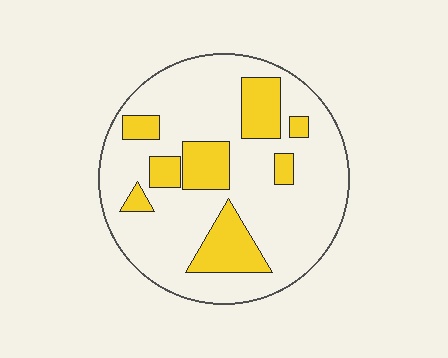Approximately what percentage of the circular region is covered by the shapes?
Approximately 25%.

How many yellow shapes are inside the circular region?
8.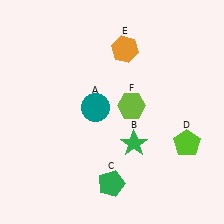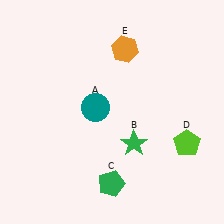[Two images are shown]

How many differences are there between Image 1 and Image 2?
There is 1 difference between the two images.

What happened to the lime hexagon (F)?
The lime hexagon (F) was removed in Image 2. It was in the top-right area of Image 1.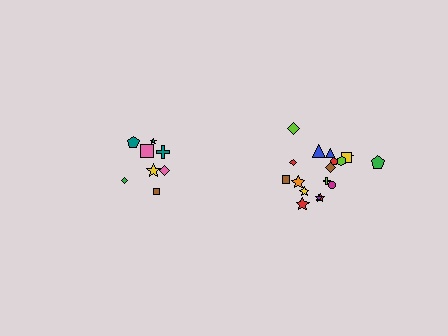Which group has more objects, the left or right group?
The right group.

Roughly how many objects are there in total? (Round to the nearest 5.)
Roughly 25 objects in total.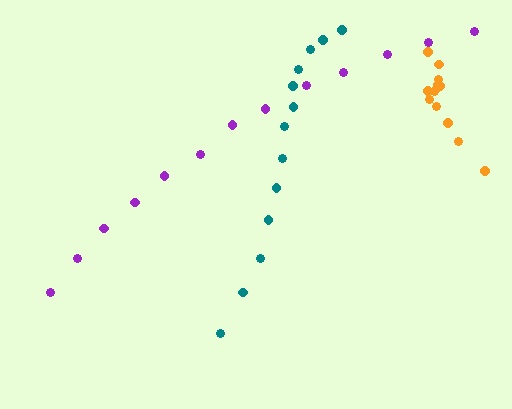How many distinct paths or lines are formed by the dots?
There are 3 distinct paths.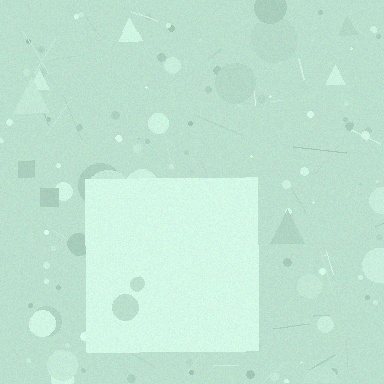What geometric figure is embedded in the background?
A square is embedded in the background.